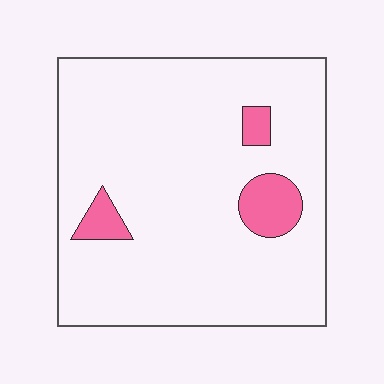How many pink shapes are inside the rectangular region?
3.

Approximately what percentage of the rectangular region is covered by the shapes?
Approximately 10%.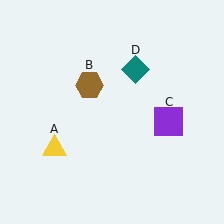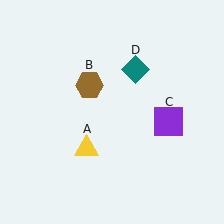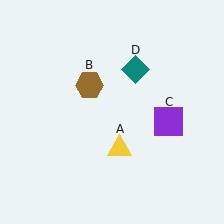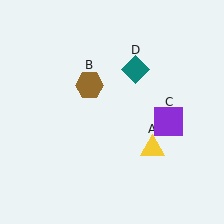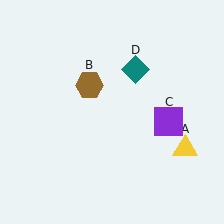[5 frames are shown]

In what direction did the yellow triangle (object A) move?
The yellow triangle (object A) moved right.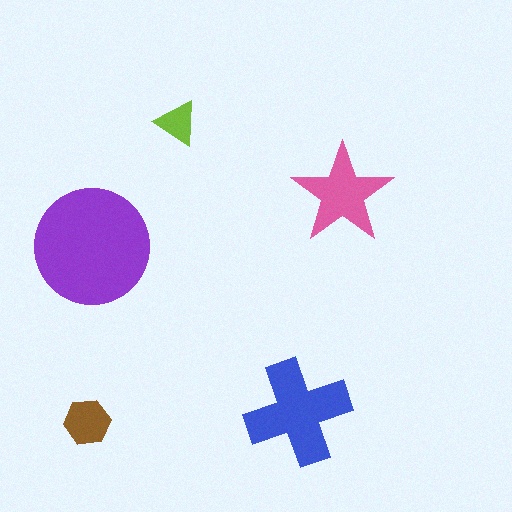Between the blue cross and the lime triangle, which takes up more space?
The blue cross.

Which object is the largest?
The purple circle.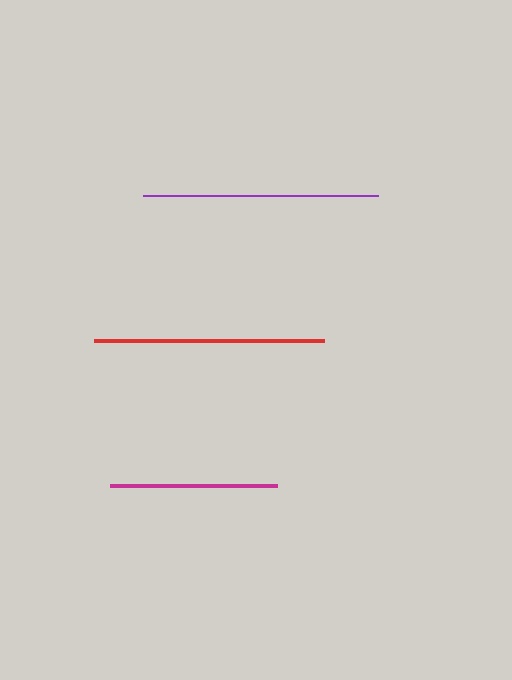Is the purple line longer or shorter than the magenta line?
The purple line is longer than the magenta line.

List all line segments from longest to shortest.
From longest to shortest: purple, red, magenta.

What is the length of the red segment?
The red segment is approximately 230 pixels long.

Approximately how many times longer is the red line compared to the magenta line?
The red line is approximately 1.4 times the length of the magenta line.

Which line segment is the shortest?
The magenta line is the shortest at approximately 167 pixels.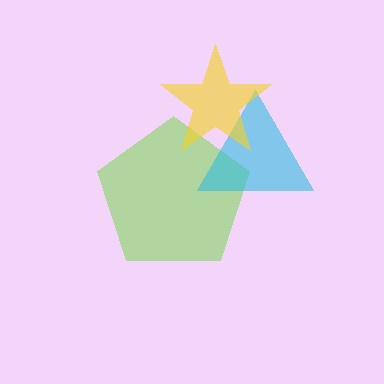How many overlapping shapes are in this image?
There are 3 overlapping shapes in the image.